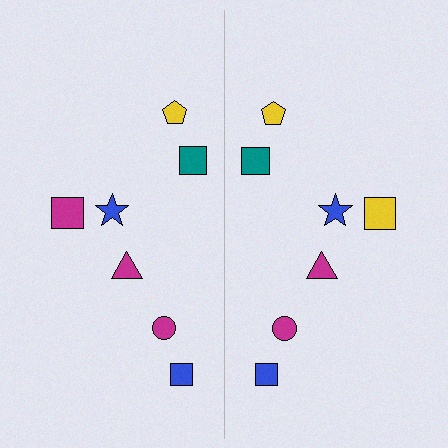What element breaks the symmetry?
The yellow square on the right side breaks the symmetry — its mirror counterpart is magenta.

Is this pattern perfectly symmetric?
No, the pattern is not perfectly symmetric. The yellow square on the right side breaks the symmetry — its mirror counterpart is magenta.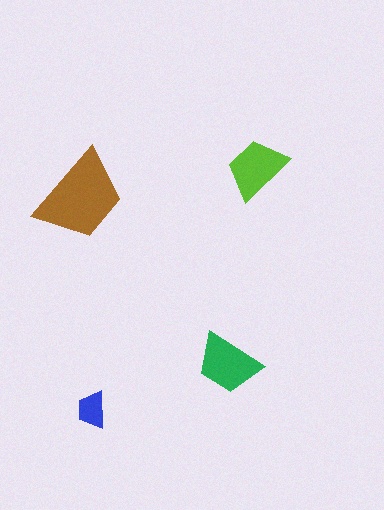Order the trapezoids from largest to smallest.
the brown one, the green one, the lime one, the blue one.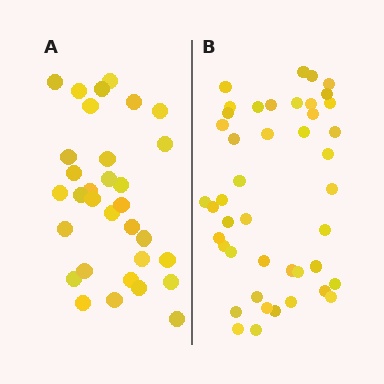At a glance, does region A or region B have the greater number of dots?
Region B (the right region) has more dots.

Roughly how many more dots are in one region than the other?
Region B has roughly 12 or so more dots than region A.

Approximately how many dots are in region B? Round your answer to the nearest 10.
About 40 dots. (The exact count is 44, which rounds to 40.)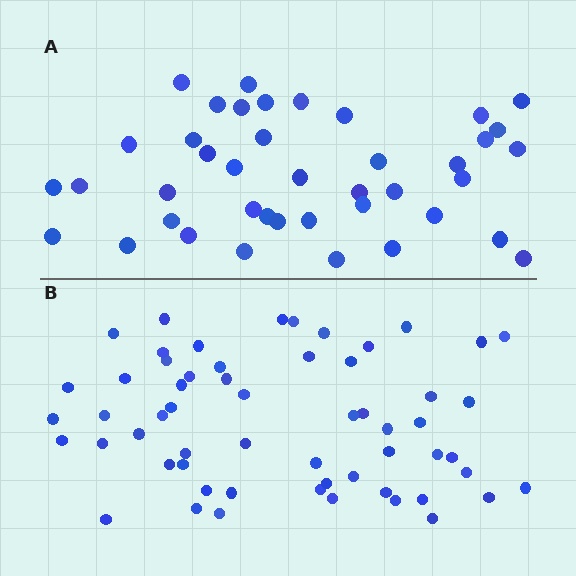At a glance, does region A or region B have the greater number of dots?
Region B (the bottom region) has more dots.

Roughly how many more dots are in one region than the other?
Region B has approximately 15 more dots than region A.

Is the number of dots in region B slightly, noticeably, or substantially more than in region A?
Region B has noticeably more, but not dramatically so. The ratio is roughly 1.4 to 1.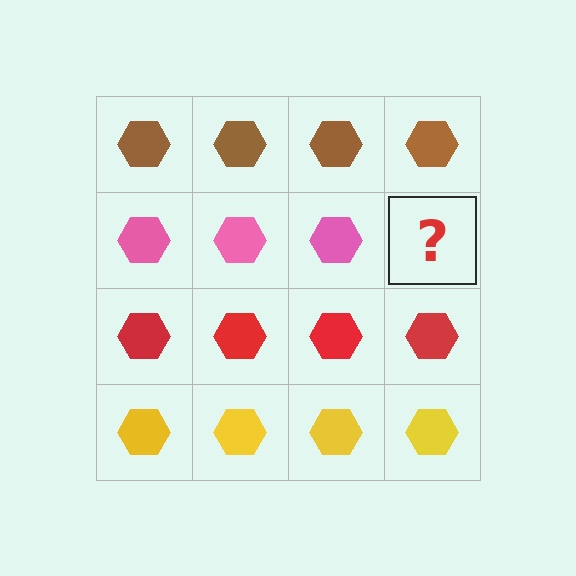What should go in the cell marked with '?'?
The missing cell should contain a pink hexagon.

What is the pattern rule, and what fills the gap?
The rule is that each row has a consistent color. The gap should be filled with a pink hexagon.